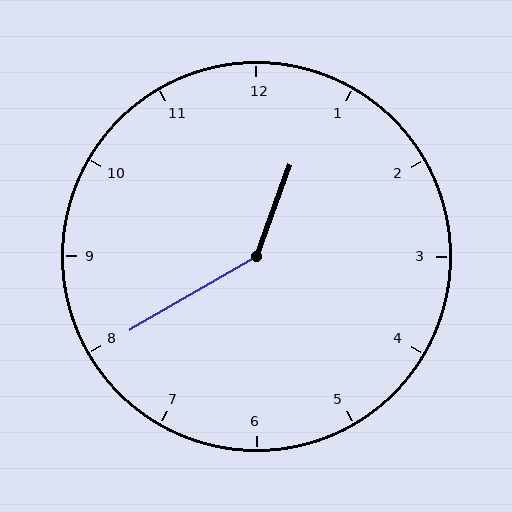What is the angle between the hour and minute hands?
Approximately 140 degrees.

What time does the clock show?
12:40.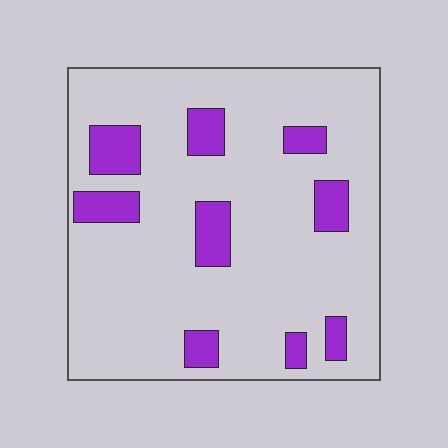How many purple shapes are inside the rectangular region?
9.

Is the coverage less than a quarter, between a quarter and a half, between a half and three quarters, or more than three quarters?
Less than a quarter.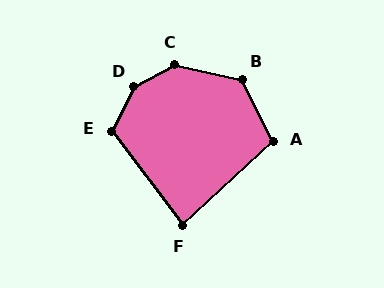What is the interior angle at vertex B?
Approximately 130 degrees (obtuse).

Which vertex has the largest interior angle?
D, at approximately 145 degrees.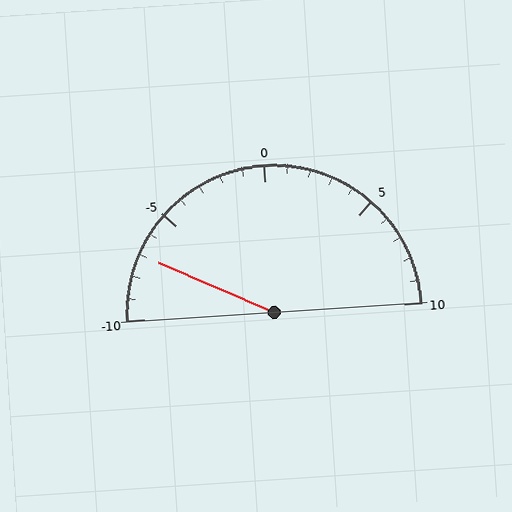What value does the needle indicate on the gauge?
The needle indicates approximately -7.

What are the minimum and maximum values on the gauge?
The gauge ranges from -10 to 10.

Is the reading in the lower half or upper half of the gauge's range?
The reading is in the lower half of the range (-10 to 10).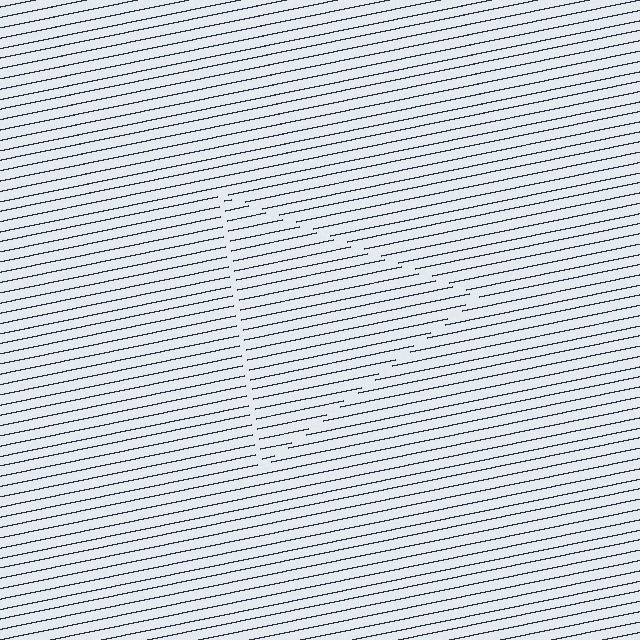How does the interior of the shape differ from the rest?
The interior of the shape contains the same grating, shifted by half a period — the contour is defined by the phase discontinuity where line-ends from the inner and outer gratings abut.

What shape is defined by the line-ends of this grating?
An illusory triangle. The interior of the shape contains the same grating, shifted by half a period — the contour is defined by the phase discontinuity where line-ends from the inner and outer gratings abut.